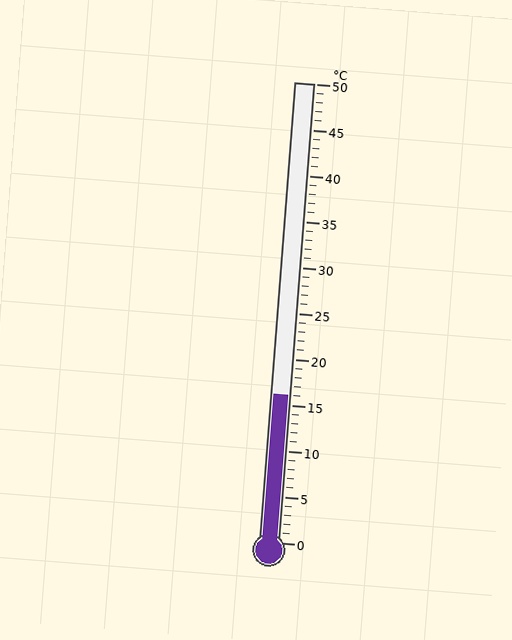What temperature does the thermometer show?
The thermometer shows approximately 16°C.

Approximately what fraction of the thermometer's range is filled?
The thermometer is filled to approximately 30% of its range.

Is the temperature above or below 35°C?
The temperature is below 35°C.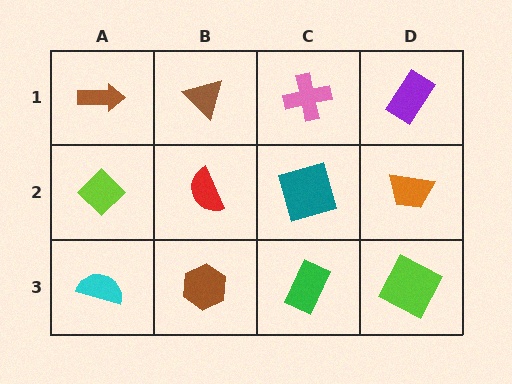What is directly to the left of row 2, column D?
A teal square.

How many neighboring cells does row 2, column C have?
4.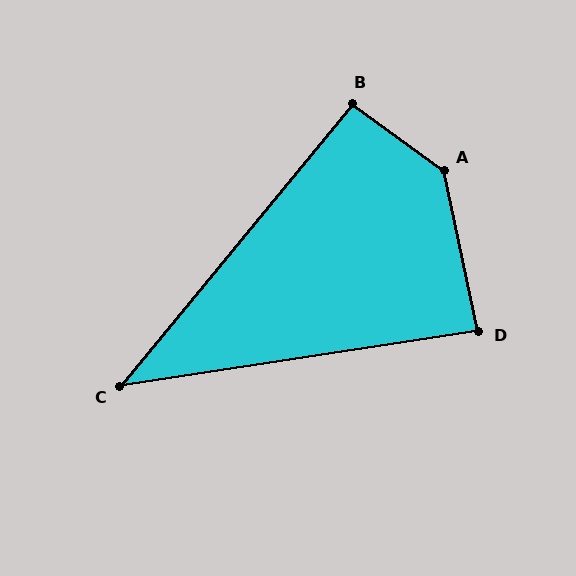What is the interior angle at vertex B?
Approximately 93 degrees (approximately right).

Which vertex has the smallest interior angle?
C, at approximately 42 degrees.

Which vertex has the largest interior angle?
A, at approximately 138 degrees.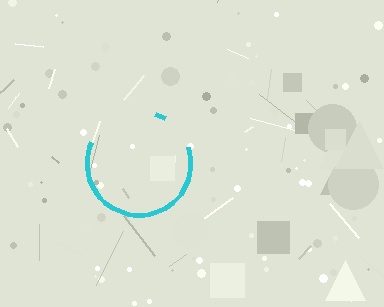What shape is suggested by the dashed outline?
The dashed outline suggests a circle.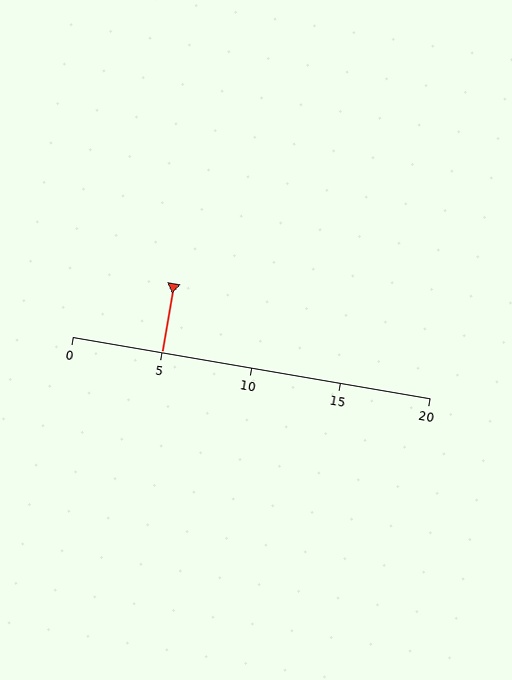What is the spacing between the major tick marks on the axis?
The major ticks are spaced 5 apart.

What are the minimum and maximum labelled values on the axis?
The axis runs from 0 to 20.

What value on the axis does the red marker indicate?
The marker indicates approximately 5.